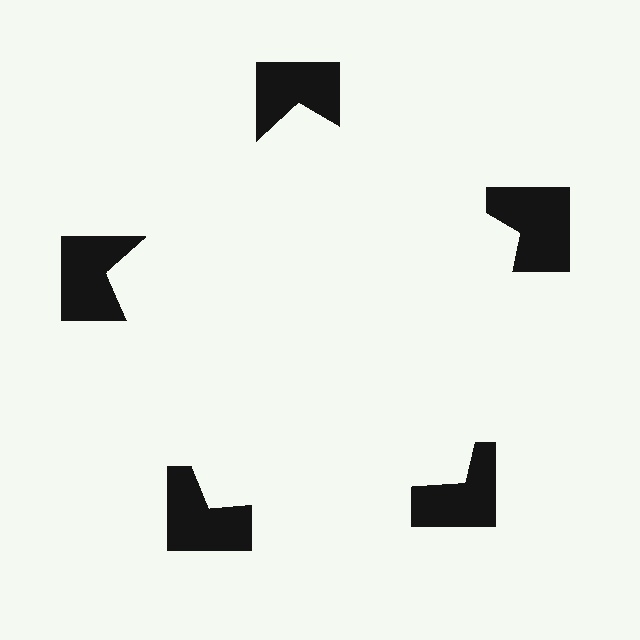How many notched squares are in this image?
There are 5 — one at each vertex of the illusory pentagon.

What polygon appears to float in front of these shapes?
An illusory pentagon — its edges are inferred from the aligned wedge cuts in the notched squares, not physically drawn.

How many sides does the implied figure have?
5 sides.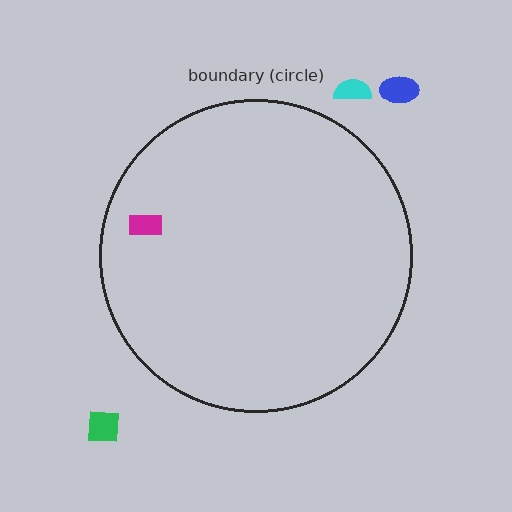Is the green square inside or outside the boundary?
Outside.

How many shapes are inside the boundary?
1 inside, 3 outside.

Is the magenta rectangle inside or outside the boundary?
Inside.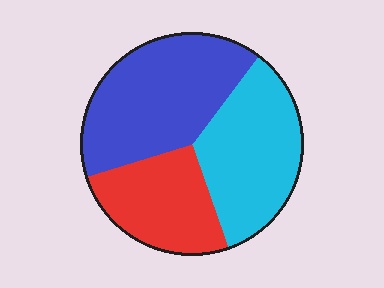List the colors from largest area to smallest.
From largest to smallest: blue, cyan, red.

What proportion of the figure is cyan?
Cyan takes up about one third (1/3) of the figure.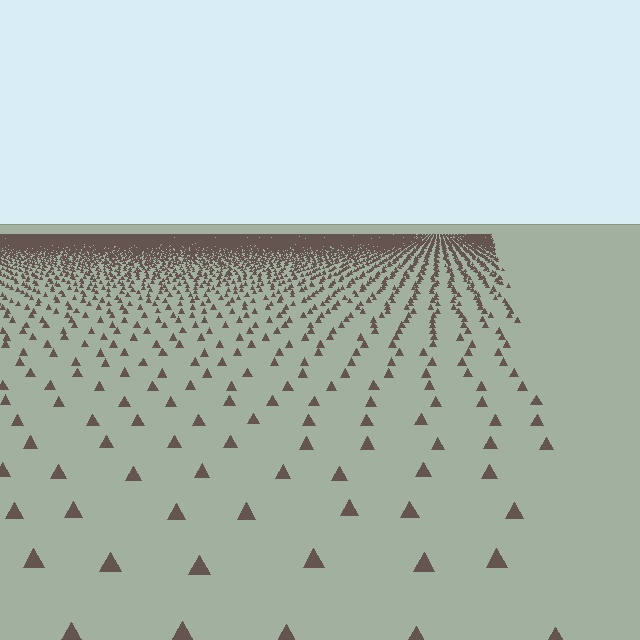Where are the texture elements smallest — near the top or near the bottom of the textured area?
Near the top.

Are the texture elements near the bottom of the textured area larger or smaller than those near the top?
Larger. Near the bottom, elements are closer to the viewer and appear at a bigger on-screen size.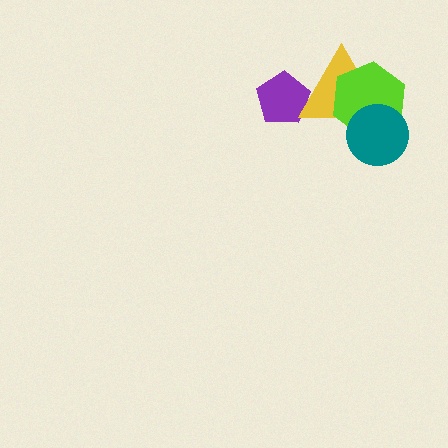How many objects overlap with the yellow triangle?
3 objects overlap with the yellow triangle.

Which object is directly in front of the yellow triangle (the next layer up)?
The lime hexagon is directly in front of the yellow triangle.